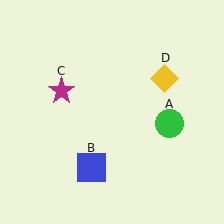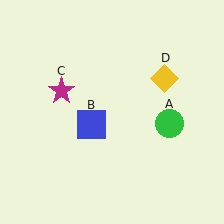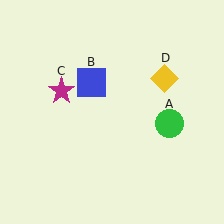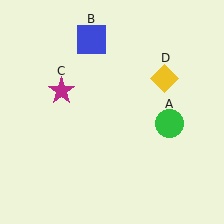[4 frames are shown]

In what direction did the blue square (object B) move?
The blue square (object B) moved up.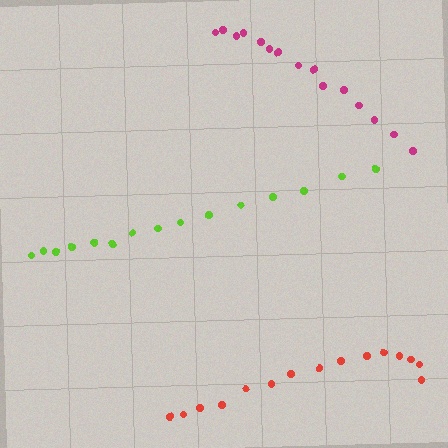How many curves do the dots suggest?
There are 3 distinct paths.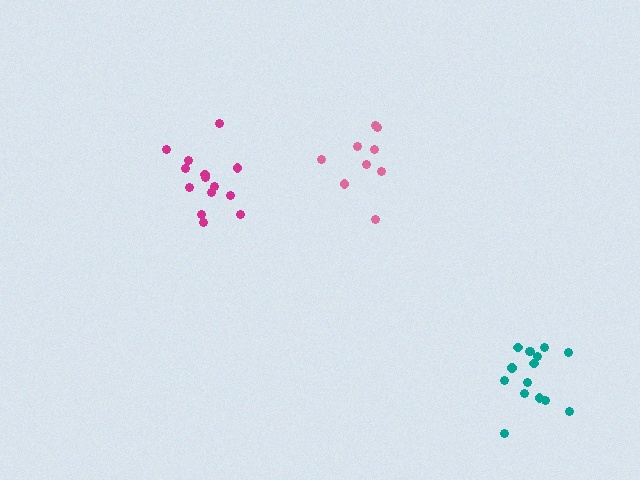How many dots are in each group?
Group 1: 15 dots, Group 2: 14 dots, Group 3: 9 dots (38 total).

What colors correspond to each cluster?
The clusters are colored: teal, magenta, pink.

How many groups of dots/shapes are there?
There are 3 groups.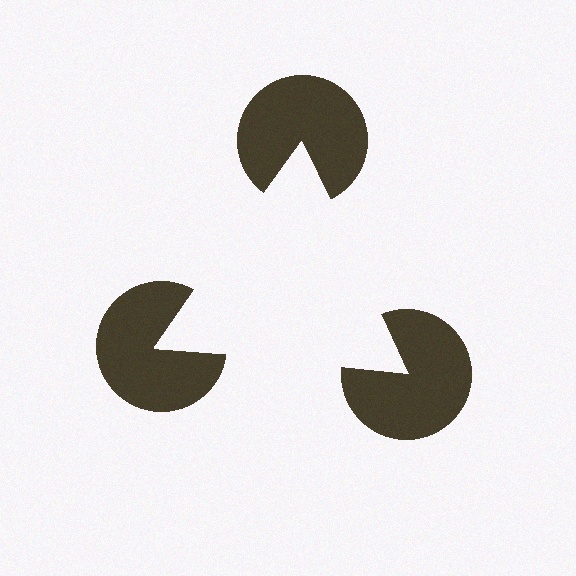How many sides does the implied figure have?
3 sides.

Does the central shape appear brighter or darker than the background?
It typically appears slightly brighter than the background, even though no actual brightness change is drawn.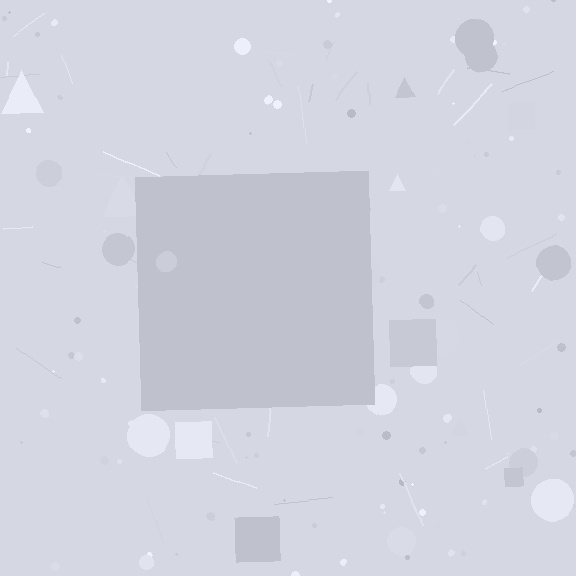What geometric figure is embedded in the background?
A square is embedded in the background.